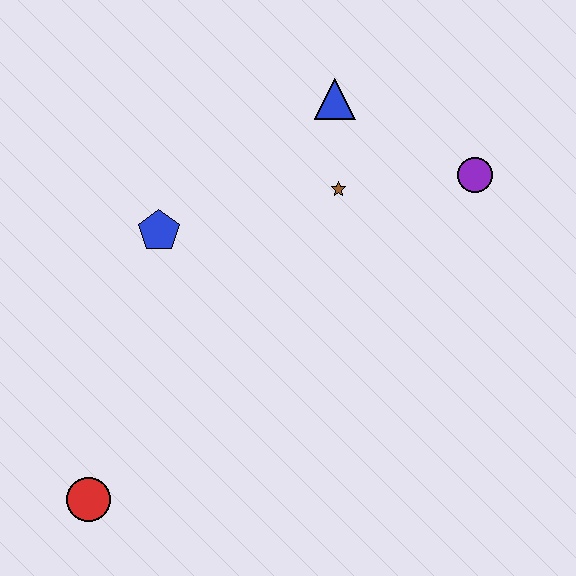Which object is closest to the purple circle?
The brown star is closest to the purple circle.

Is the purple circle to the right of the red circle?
Yes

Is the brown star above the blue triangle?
No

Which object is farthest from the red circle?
The purple circle is farthest from the red circle.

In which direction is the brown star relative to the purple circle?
The brown star is to the left of the purple circle.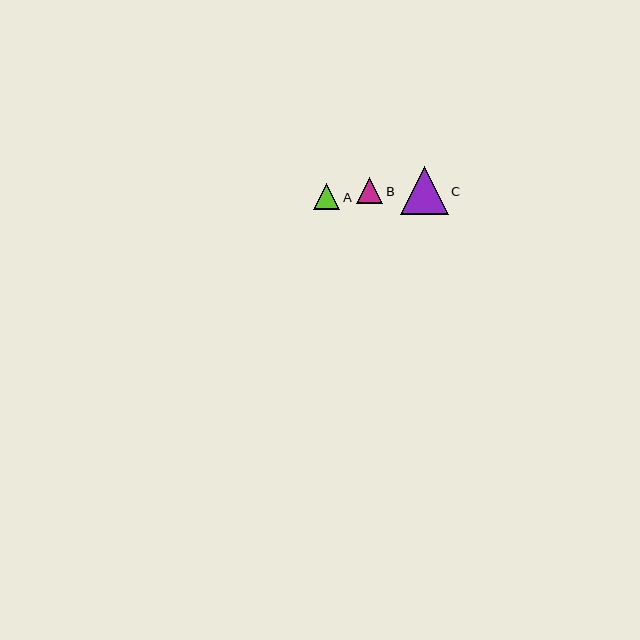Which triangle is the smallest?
Triangle A is the smallest with a size of approximately 26 pixels.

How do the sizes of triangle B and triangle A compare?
Triangle B and triangle A are approximately the same size.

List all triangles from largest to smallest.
From largest to smallest: C, B, A.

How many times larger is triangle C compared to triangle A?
Triangle C is approximately 1.9 times the size of triangle A.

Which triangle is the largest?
Triangle C is the largest with a size of approximately 48 pixels.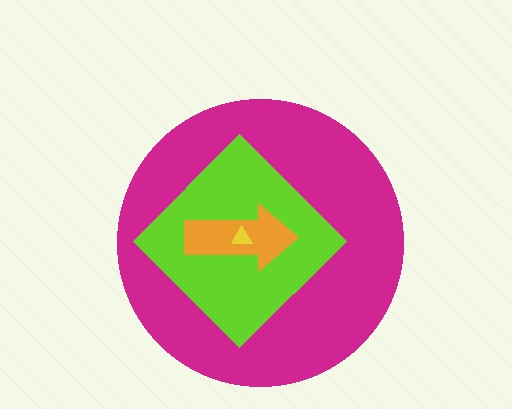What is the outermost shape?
The magenta circle.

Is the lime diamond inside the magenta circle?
Yes.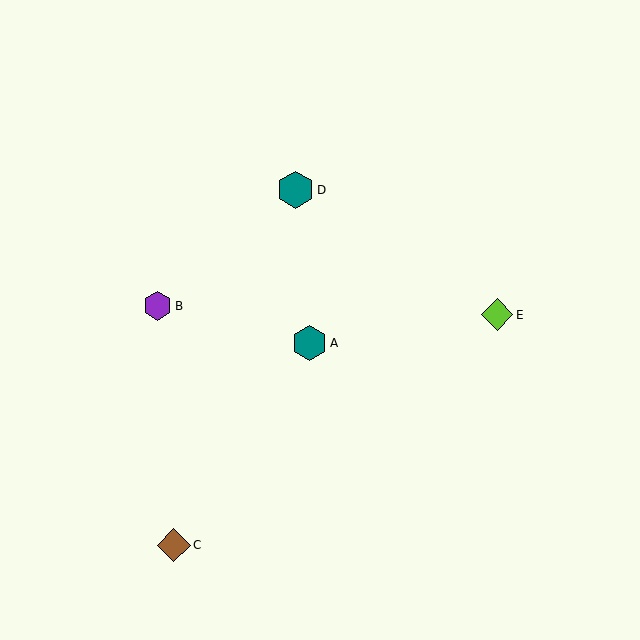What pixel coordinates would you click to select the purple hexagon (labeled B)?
Click at (157, 306) to select the purple hexagon B.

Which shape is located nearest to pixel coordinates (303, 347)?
The teal hexagon (labeled A) at (310, 343) is nearest to that location.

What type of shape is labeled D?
Shape D is a teal hexagon.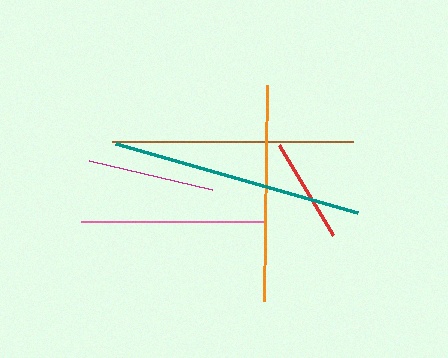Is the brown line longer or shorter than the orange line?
The brown line is longer than the orange line.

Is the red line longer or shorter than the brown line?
The brown line is longer than the red line.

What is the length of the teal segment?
The teal segment is approximately 251 pixels long.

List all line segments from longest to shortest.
From longest to shortest: teal, brown, orange, pink, magenta, red.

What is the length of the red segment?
The red segment is approximately 105 pixels long.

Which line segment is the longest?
The teal line is the longest at approximately 251 pixels.